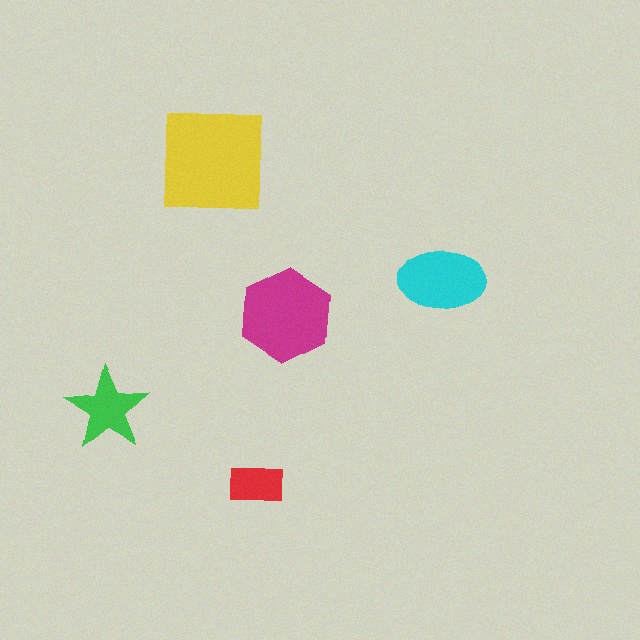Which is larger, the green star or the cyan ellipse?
The cyan ellipse.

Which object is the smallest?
The red rectangle.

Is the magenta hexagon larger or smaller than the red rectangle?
Larger.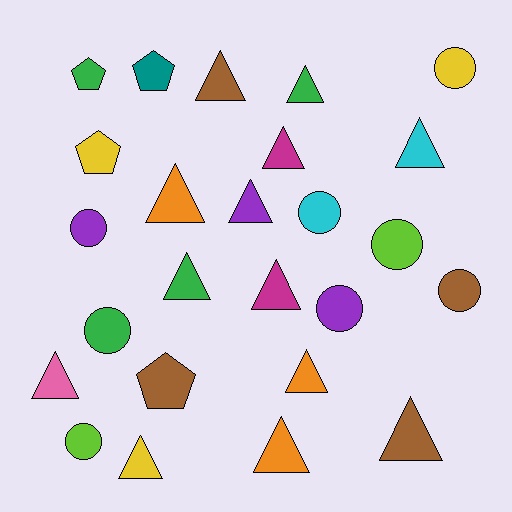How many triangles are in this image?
There are 13 triangles.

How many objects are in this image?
There are 25 objects.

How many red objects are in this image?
There are no red objects.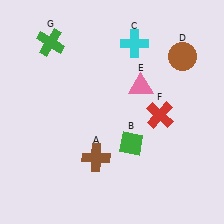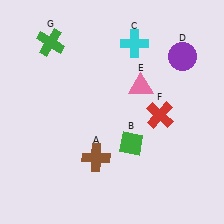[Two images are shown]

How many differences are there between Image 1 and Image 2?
There is 1 difference between the two images.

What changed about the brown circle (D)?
In Image 1, D is brown. In Image 2, it changed to purple.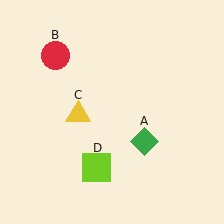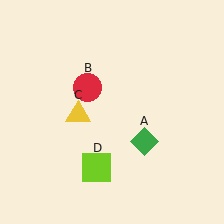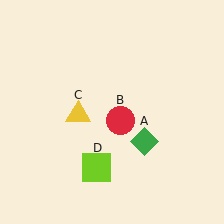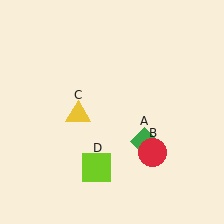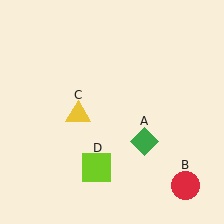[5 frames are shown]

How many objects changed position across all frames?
1 object changed position: red circle (object B).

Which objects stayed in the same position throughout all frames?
Green diamond (object A) and yellow triangle (object C) and lime square (object D) remained stationary.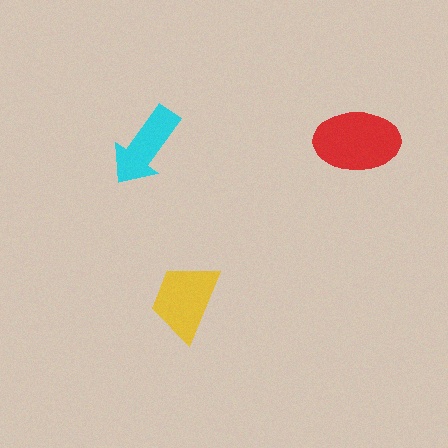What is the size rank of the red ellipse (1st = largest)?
1st.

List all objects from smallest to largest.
The cyan arrow, the yellow trapezoid, the red ellipse.